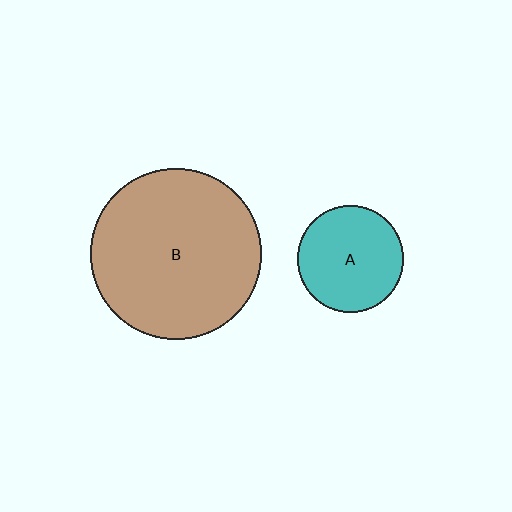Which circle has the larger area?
Circle B (brown).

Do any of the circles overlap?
No, none of the circles overlap.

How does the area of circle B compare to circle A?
Approximately 2.6 times.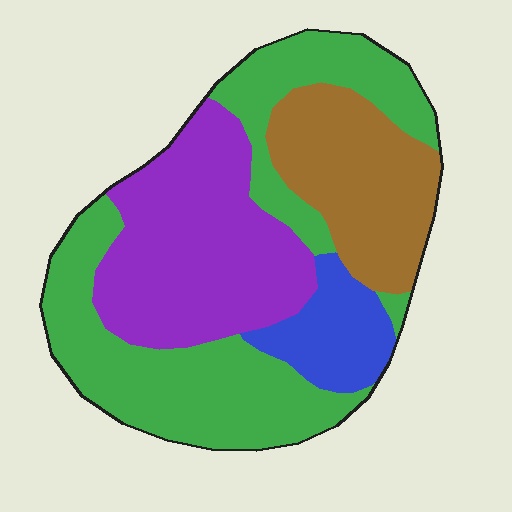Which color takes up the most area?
Green, at roughly 40%.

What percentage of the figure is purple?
Purple takes up about one third (1/3) of the figure.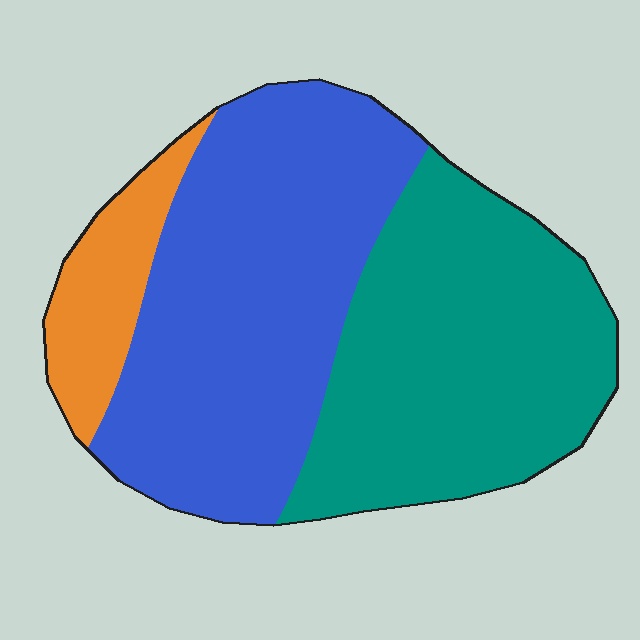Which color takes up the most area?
Blue, at roughly 45%.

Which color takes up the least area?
Orange, at roughly 10%.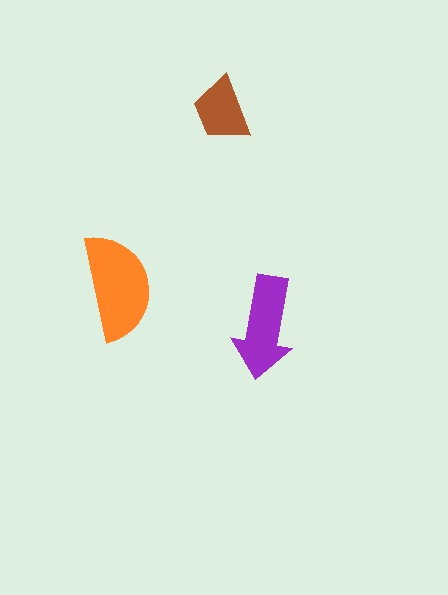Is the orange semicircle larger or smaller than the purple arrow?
Larger.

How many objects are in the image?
There are 3 objects in the image.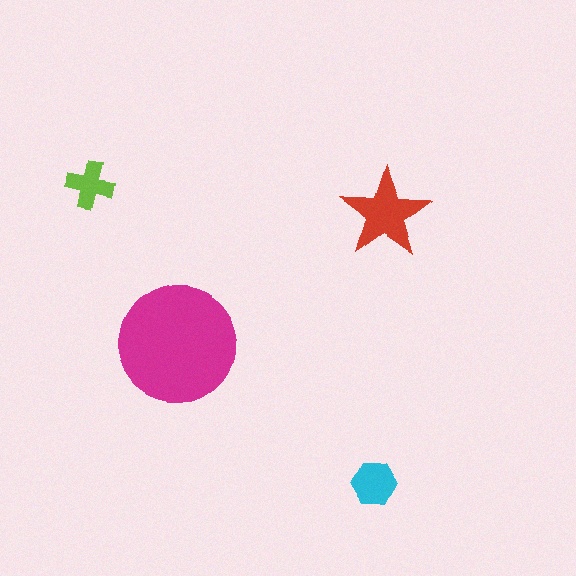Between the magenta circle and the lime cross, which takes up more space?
The magenta circle.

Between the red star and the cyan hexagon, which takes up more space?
The red star.